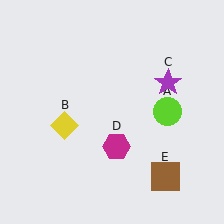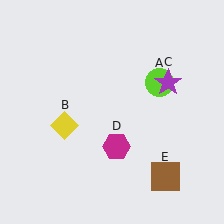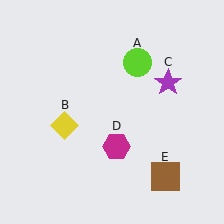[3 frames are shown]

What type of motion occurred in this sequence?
The lime circle (object A) rotated counterclockwise around the center of the scene.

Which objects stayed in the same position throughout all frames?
Yellow diamond (object B) and purple star (object C) and magenta hexagon (object D) and brown square (object E) remained stationary.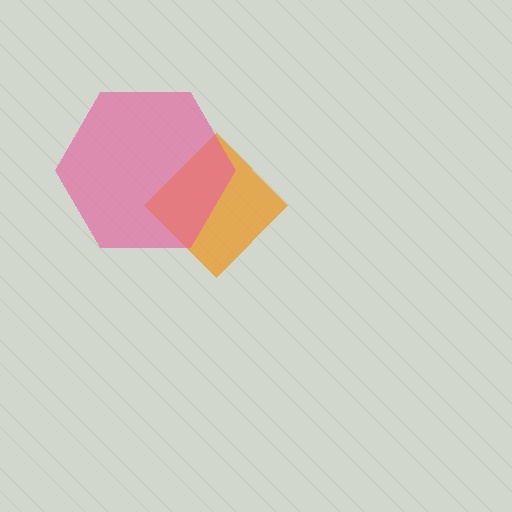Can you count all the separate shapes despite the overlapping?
Yes, there are 2 separate shapes.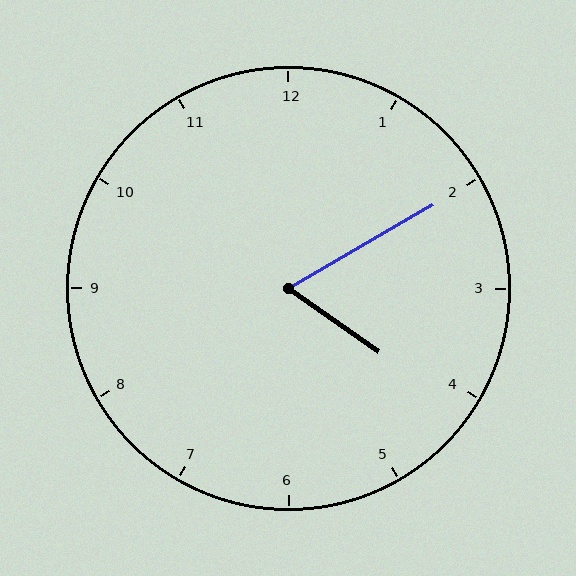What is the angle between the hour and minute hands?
Approximately 65 degrees.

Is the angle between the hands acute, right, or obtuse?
It is acute.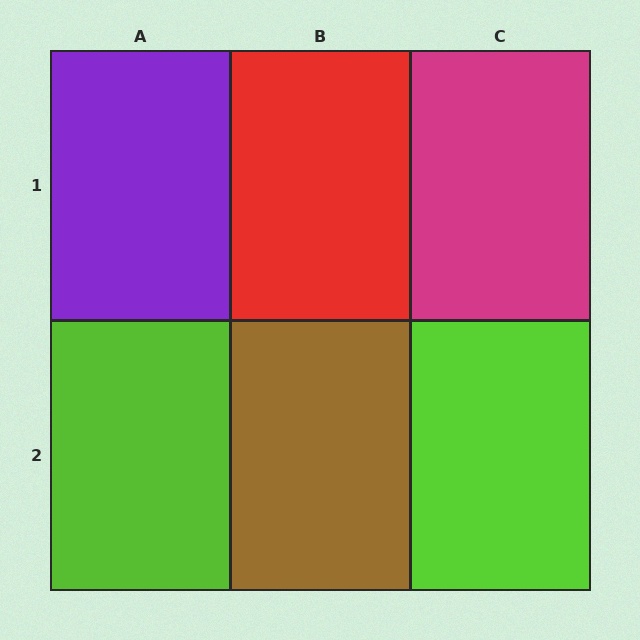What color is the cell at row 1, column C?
Magenta.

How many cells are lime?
2 cells are lime.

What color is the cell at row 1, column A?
Purple.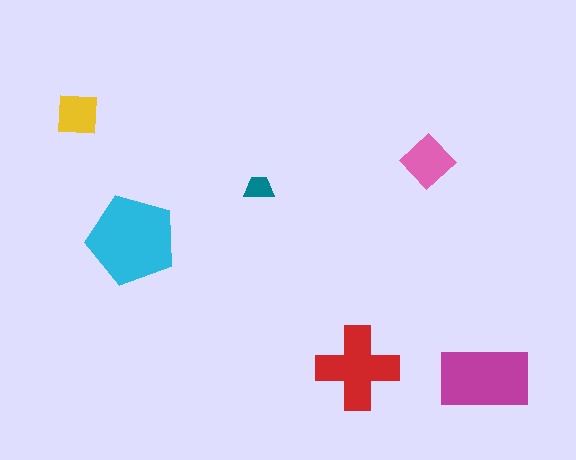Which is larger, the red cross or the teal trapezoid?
The red cross.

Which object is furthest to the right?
The magenta rectangle is rightmost.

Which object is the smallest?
The teal trapezoid.